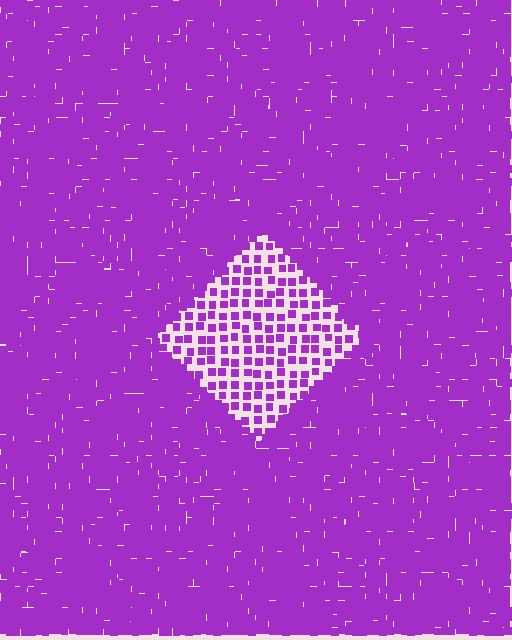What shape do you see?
I see a diamond.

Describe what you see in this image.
The image contains small purple elements arranged at two different densities. A diamond-shaped region is visible where the elements are less densely packed than the surrounding area.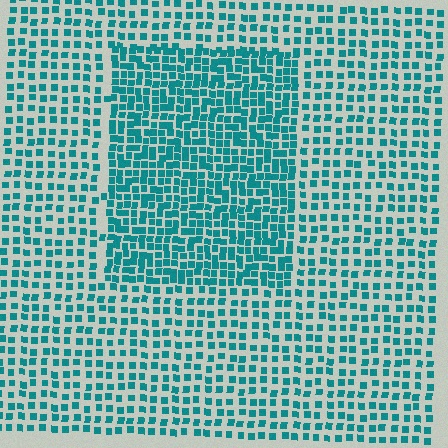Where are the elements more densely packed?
The elements are more densely packed inside the rectangle boundary.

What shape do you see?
I see a rectangle.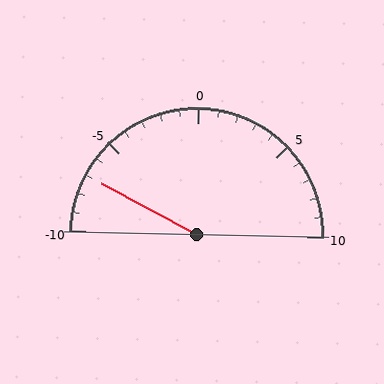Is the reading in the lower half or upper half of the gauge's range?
The reading is in the lower half of the range (-10 to 10).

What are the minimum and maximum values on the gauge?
The gauge ranges from -10 to 10.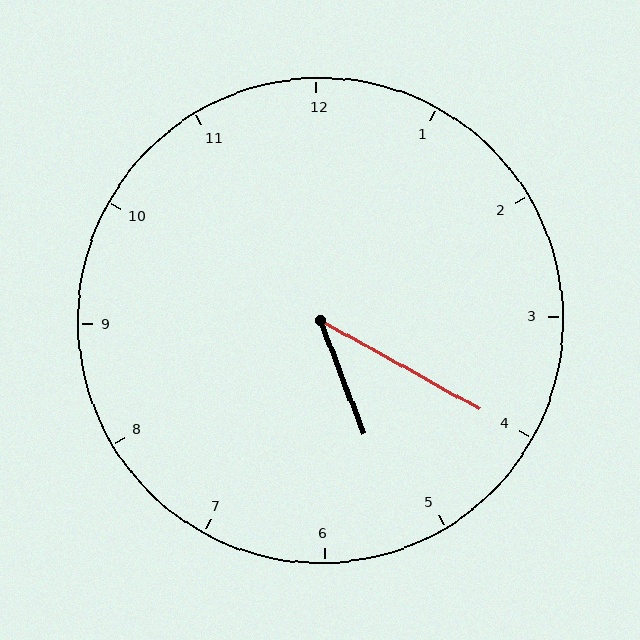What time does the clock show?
5:20.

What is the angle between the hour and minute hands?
Approximately 40 degrees.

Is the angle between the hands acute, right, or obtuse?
It is acute.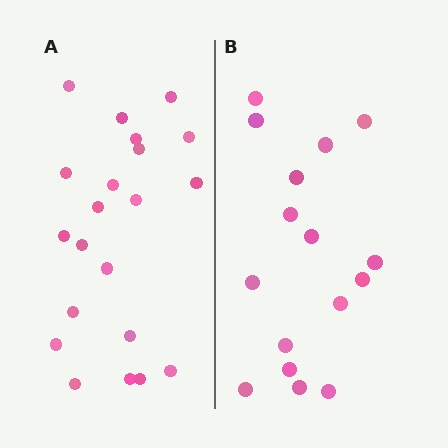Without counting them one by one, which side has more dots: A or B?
Region A (the left region) has more dots.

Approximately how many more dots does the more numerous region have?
Region A has about 5 more dots than region B.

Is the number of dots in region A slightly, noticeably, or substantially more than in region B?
Region A has noticeably more, but not dramatically so. The ratio is roughly 1.3 to 1.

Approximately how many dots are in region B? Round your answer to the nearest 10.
About 20 dots. (The exact count is 16, which rounds to 20.)